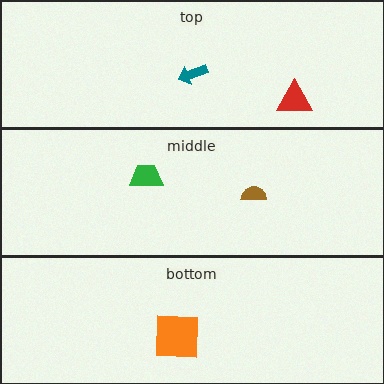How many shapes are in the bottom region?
1.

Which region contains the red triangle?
The top region.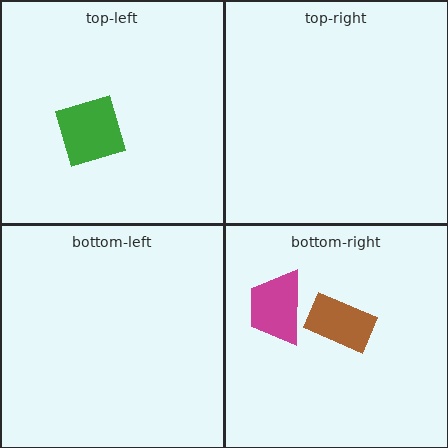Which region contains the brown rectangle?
The bottom-right region.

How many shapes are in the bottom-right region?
2.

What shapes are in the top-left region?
The green square.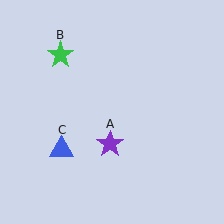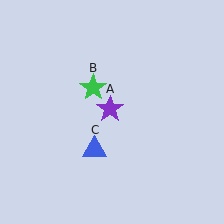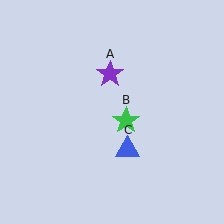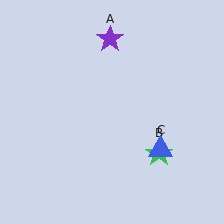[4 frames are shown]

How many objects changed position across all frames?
3 objects changed position: purple star (object A), green star (object B), blue triangle (object C).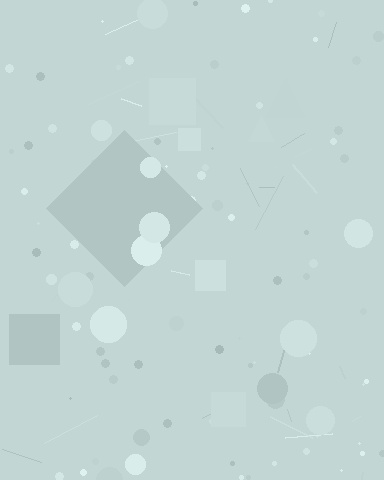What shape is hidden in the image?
A diamond is hidden in the image.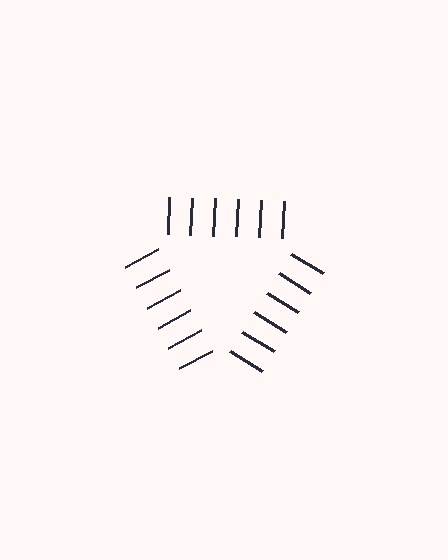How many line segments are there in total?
18 — 6 along each of the 3 edges.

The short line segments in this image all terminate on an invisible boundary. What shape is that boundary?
An illusory triangle — the line segments terminate on its edges but no continuous stroke is drawn.